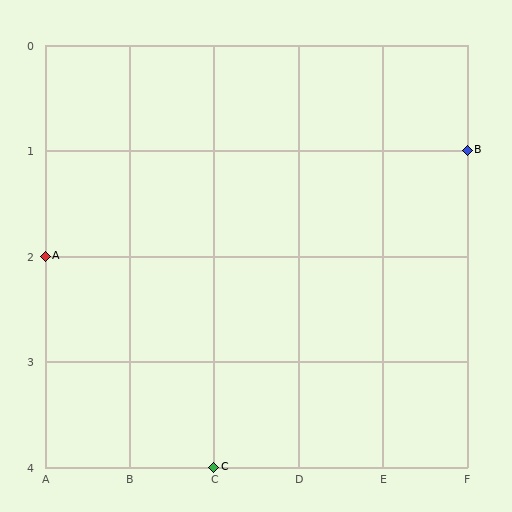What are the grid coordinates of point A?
Point A is at grid coordinates (A, 2).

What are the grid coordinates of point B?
Point B is at grid coordinates (F, 1).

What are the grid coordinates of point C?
Point C is at grid coordinates (C, 4).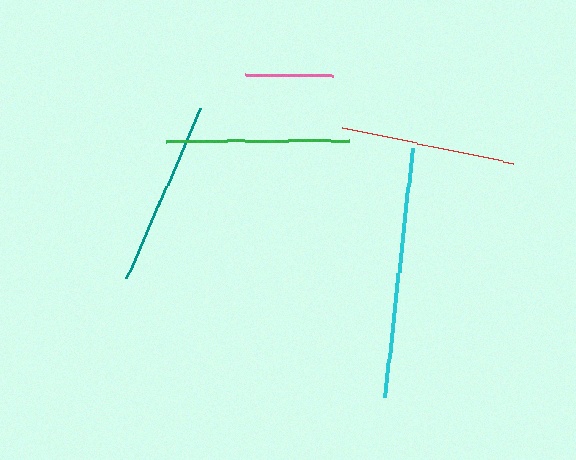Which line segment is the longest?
The cyan line is the longest at approximately 251 pixels.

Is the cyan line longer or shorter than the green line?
The cyan line is longer than the green line.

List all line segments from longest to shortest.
From longest to shortest: cyan, teal, green, red, pink.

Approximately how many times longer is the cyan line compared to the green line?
The cyan line is approximately 1.4 times the length of the green line.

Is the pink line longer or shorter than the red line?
The red line is longer than the pink line.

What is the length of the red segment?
The red segment is approximately 175 pixels long.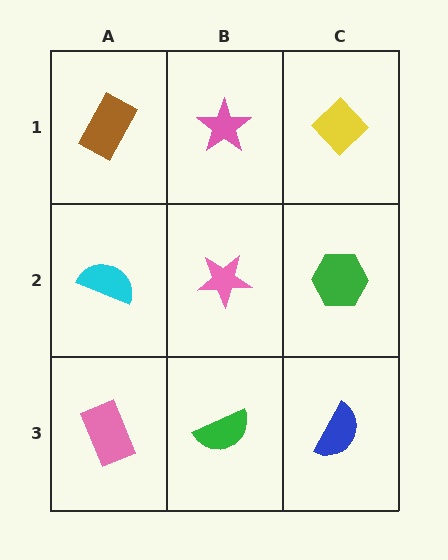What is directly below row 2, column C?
A blue semicircle.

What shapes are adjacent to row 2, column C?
A yellow diamond (row 1, column C), a blue semicircle (row 3, column C), a pink star (row 2, column B).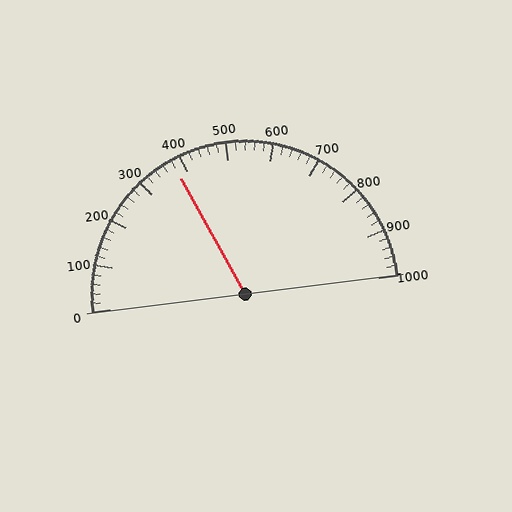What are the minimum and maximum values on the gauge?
The gauge ranges from 0 to 1000.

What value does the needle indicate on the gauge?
The needle indicates approximately 380.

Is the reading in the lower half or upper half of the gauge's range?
The reading is in the lower half of the range (0 to 1000).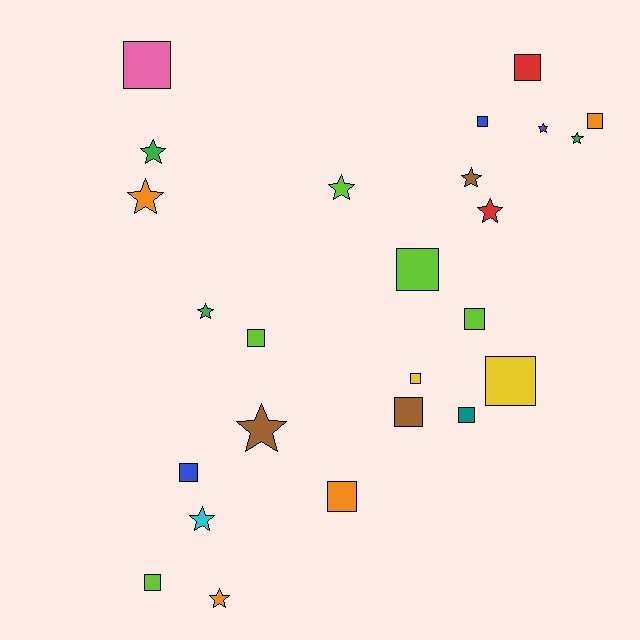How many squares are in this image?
There are 14 squares.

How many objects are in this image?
There are 25 objects.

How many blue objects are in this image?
There are 2 blue objects.